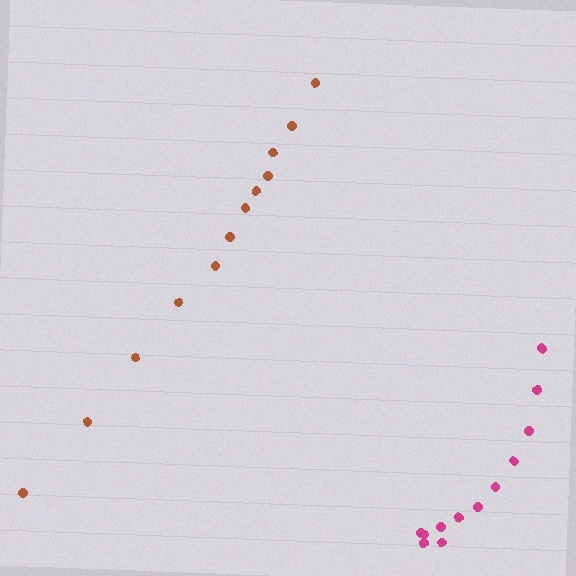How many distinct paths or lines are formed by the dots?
There are 2 distinct paths.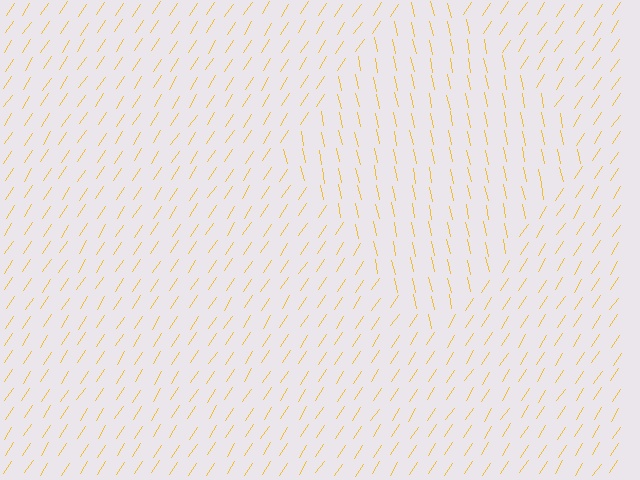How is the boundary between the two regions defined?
The boundary is defined purely by a change in line orientation (approximately 45 degrees difference). All lines are the same color and thickness.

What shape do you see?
I see a diamond.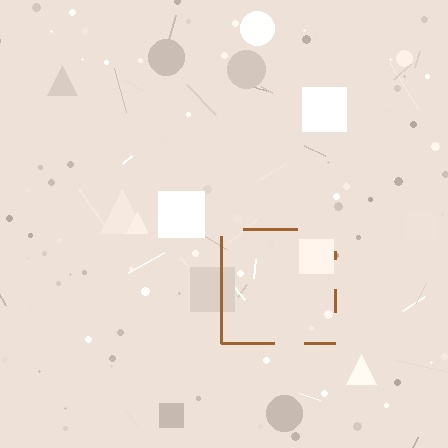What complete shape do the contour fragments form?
The contour fragments form a square.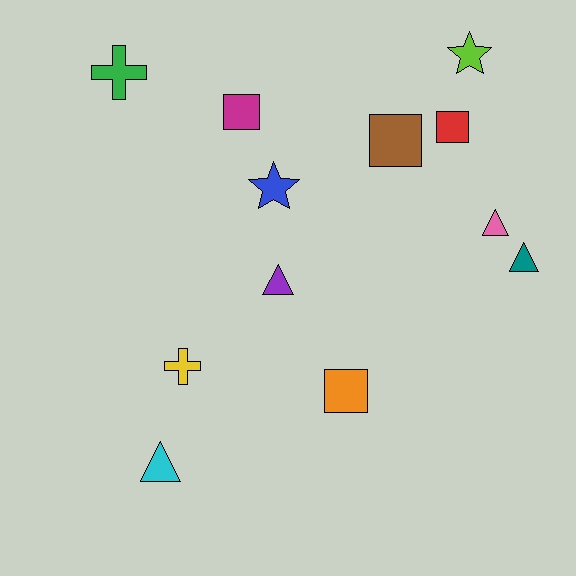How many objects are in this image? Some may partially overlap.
There are 12 objects.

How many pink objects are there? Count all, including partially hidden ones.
There is 1 pink object.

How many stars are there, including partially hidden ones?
There are 2 stars.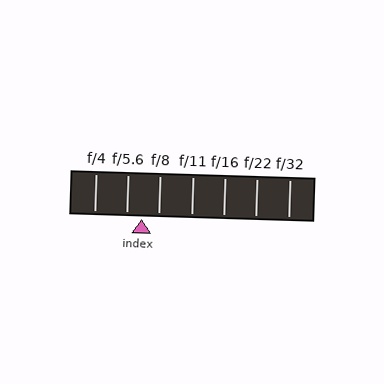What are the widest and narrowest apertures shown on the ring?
The widest aperture shown is f/4 and the narrowest is f/32.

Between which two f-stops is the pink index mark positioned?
The index mark is between f/5.6 and f/8.